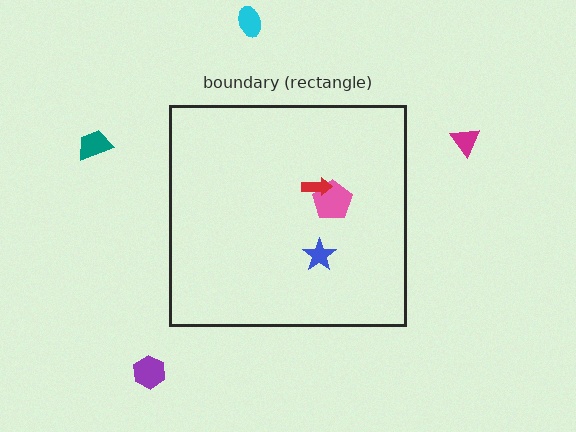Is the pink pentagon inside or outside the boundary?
Inside.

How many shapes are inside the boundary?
3 inside, 4 outside.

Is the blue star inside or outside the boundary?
Inside.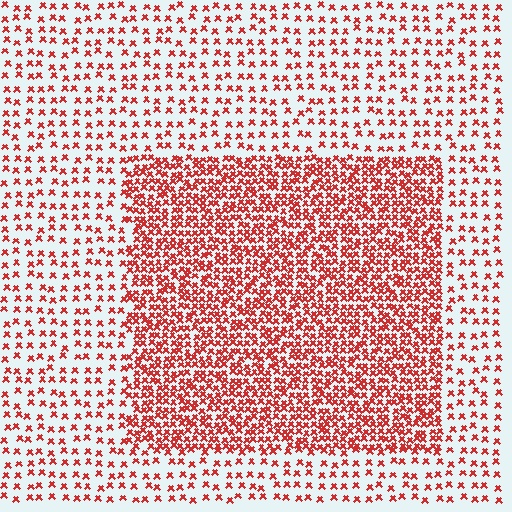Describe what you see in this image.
The image contains small red elements arranged at two different densities. A rectangle-shaped region is visible where the elements are more densely packed than the surrounding area.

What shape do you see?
I see a rectangle.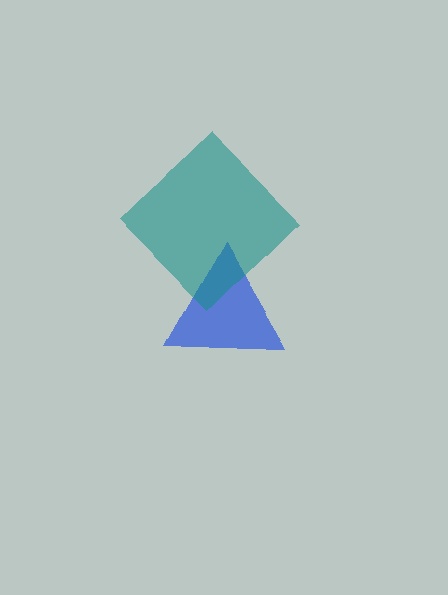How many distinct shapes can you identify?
There are 2 distinct shapes: a blue triangle, a teal diamond.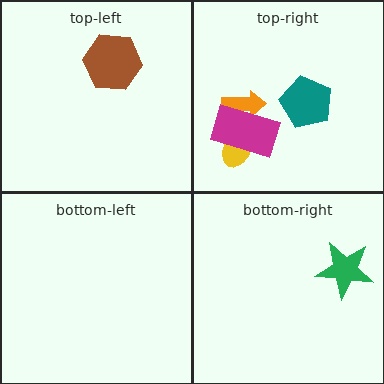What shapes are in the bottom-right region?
The green star.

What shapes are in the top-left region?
The brown hexagon.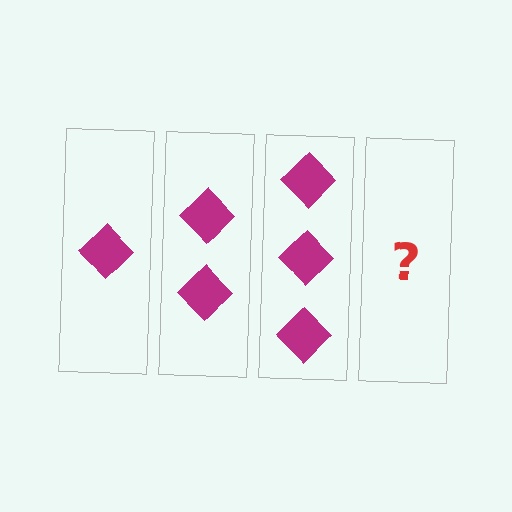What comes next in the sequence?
The next element should be 4 diamonds.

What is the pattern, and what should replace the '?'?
The pattern is that each step adds one more diamond. The '?' should be 4 diamonds.